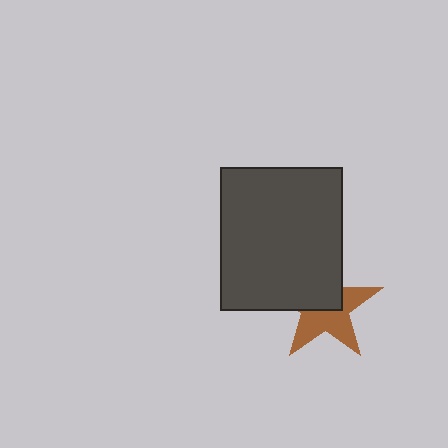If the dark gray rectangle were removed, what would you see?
You would see the complete brown star.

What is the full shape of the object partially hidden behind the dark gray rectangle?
The partially hidden object is a brown star.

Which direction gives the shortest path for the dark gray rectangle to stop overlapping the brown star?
Moving toward the upper-left gives the shortest separation.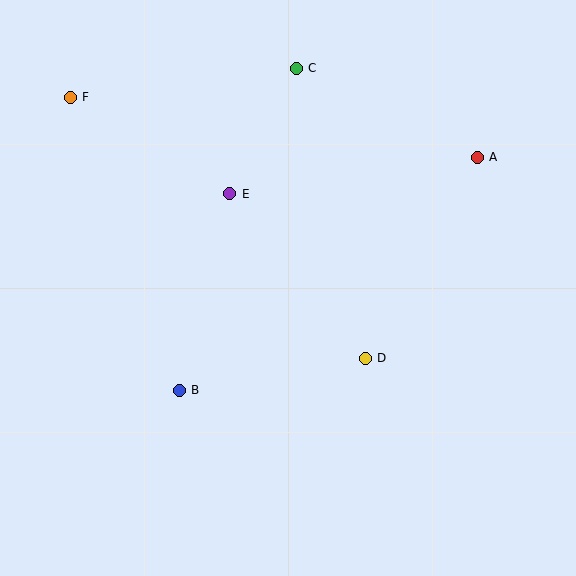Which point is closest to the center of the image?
Point D at (365, 358) is closest to the center.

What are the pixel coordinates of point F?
Point F is at (70, 97).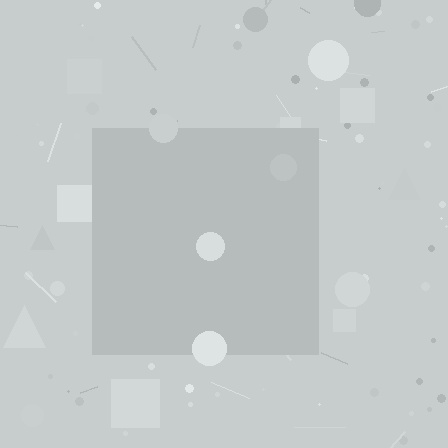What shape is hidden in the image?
A square is hidden in the image.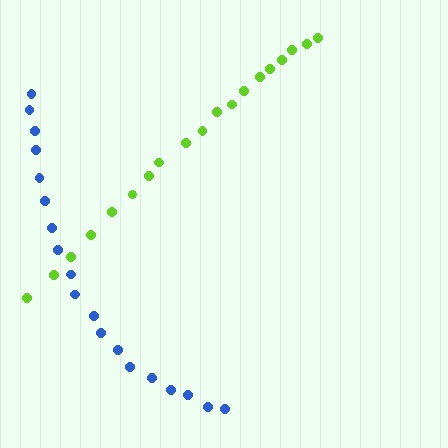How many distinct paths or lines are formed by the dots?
There are 2 distinct paths.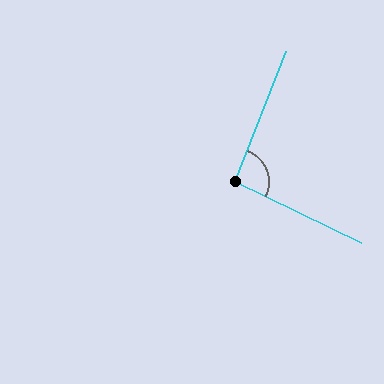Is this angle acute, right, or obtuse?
It is approximately a right angle.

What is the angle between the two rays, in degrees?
Approximately 94 degrees.